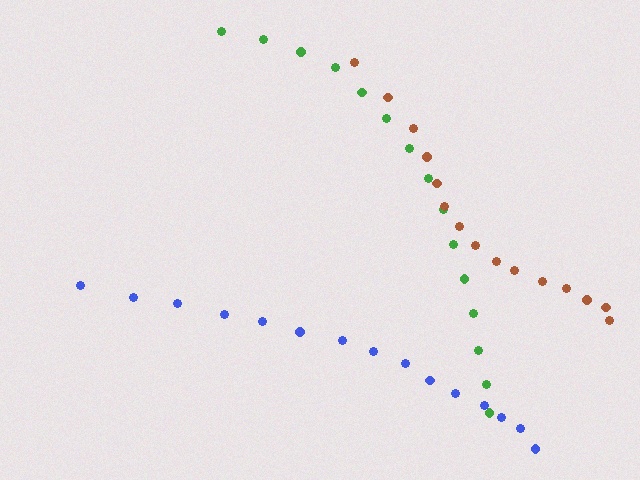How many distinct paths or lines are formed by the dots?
There are 3 distinct paths.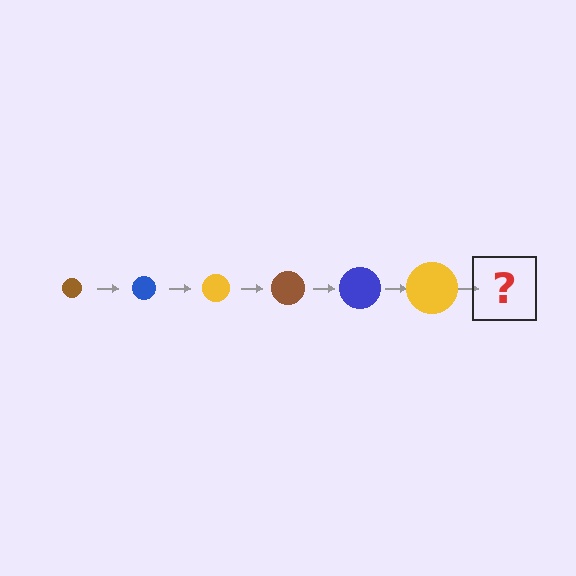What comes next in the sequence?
The next element should be a brown circle, larger than the previous one.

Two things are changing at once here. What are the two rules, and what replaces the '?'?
The two rules are that the circle grows larger each step and the color cycles through brown, blue, and yellow. The '?' should be a brown circle, larger than the previous one.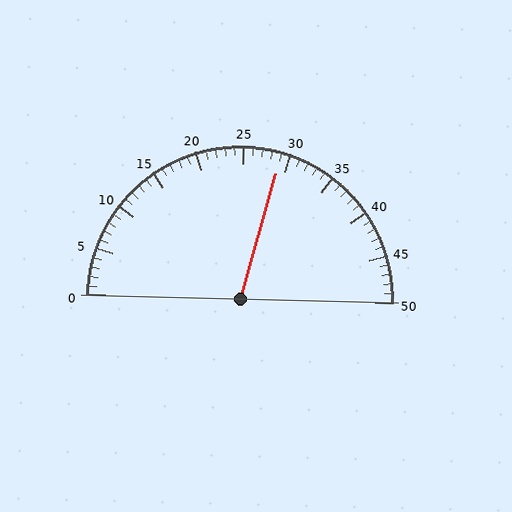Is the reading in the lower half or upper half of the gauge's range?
The reading is in the upper half of the range (0 to 50).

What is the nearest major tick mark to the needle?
The nearest major tick mark is 30.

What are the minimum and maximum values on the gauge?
The gauge ranges from 0 to 50.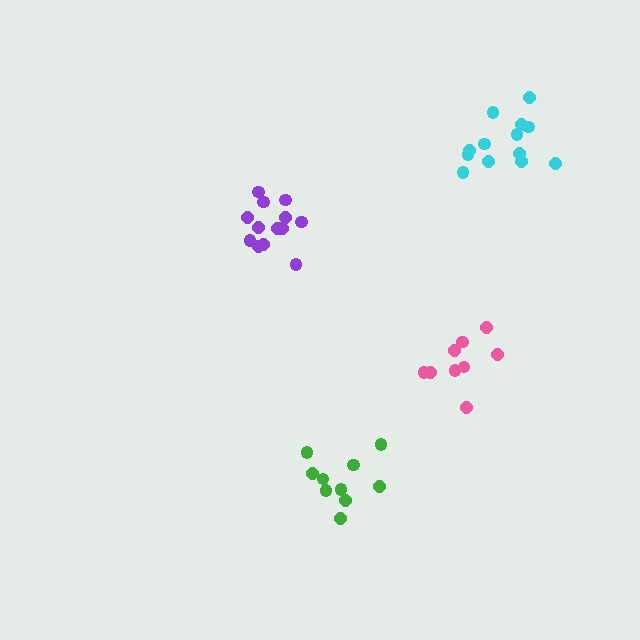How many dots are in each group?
Group 1: 10 dots, Group 2: 13 dots, Group 3: 9 dots, Group 4: 13 dots (45 total).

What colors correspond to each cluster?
The clusters are colored: green, cyan, pink, purple.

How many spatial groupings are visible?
There are 4 spatial groupings.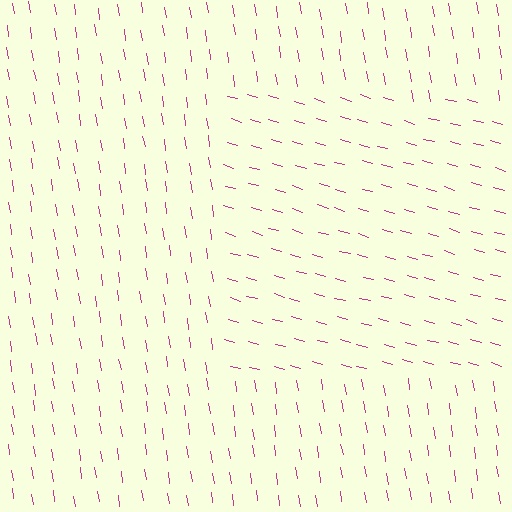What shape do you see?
I see a rectangle.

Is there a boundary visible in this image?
Yes, there is a texture boundary formed by a change in line orientation.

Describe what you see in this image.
The image is filled with small magenta line segments. A rectangle region in the image has lines oriented differently from the surrounding lines, creating a visible texture boundary.